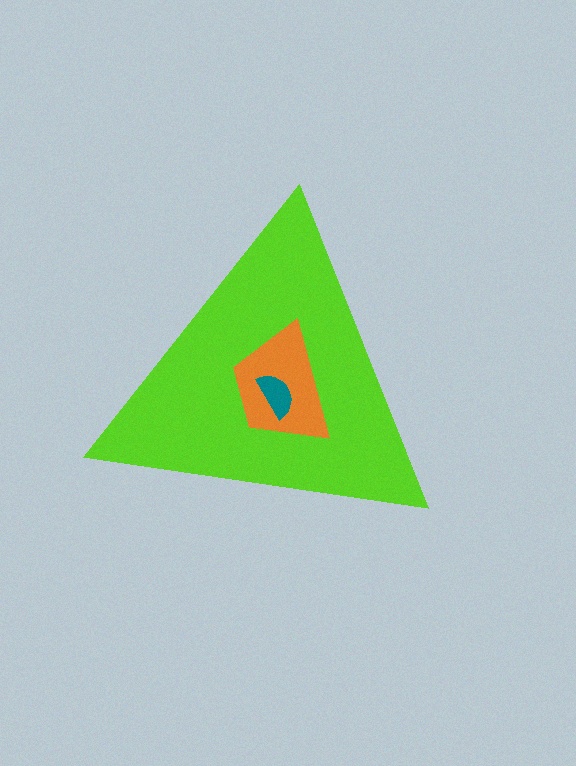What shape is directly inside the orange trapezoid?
The teal semicircle.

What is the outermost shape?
The lime triangle.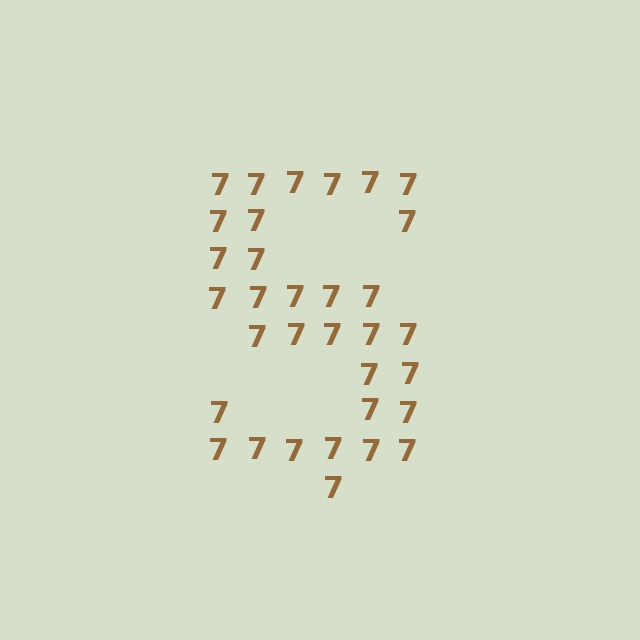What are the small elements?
The small elements are digit 7's.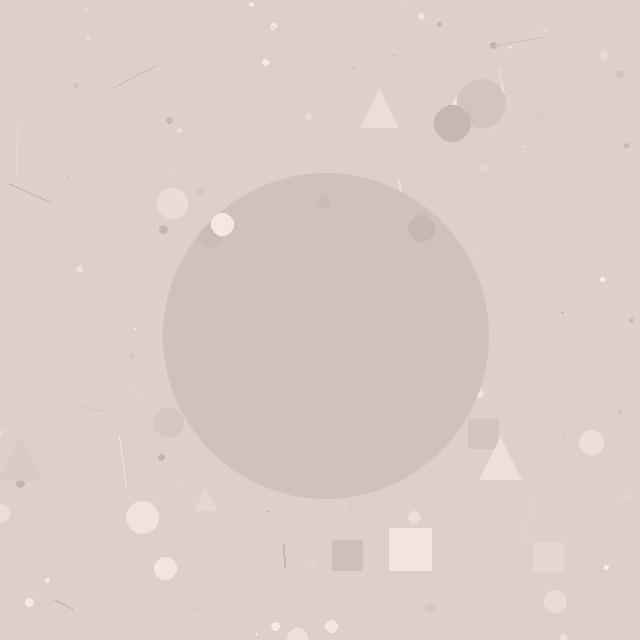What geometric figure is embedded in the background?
A circle is embedded in the background.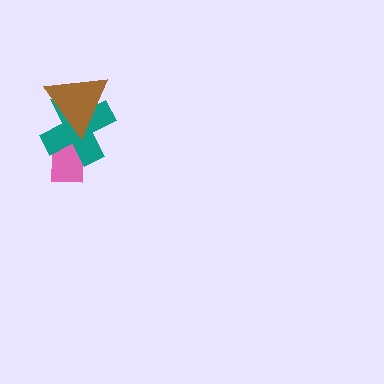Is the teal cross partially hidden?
Yes, it is partially covered by another shape.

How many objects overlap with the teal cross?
2 objects overlap with the teal cross.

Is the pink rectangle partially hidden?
Yes, it is partially covered by another shape.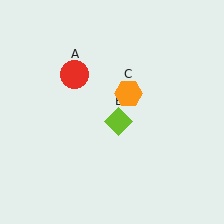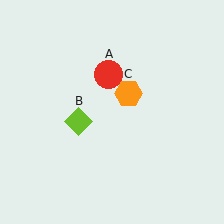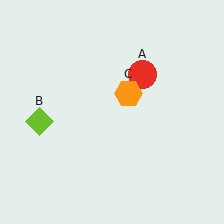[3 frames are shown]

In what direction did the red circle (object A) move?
The red circle (object A) moved right.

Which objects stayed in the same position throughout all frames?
Orange hexagon (object C) remained stationary.